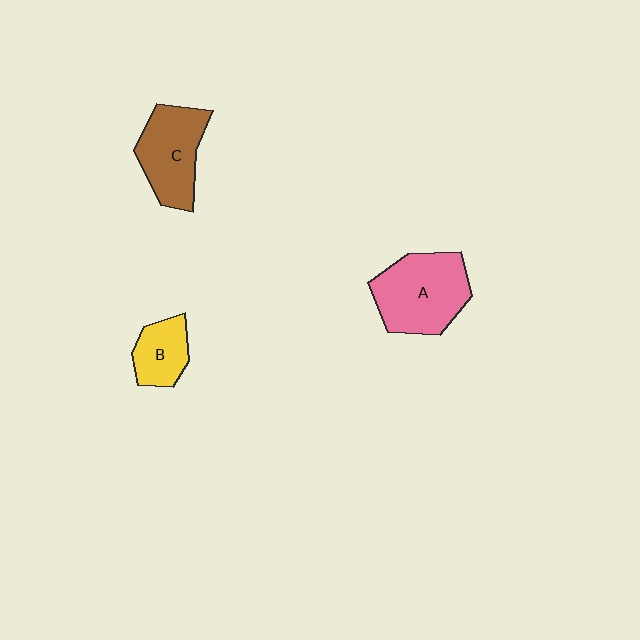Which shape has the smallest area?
Shape B (yellow).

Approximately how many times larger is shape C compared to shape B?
Approximately 1.7 times.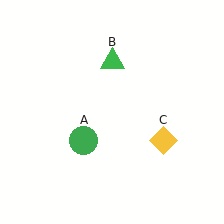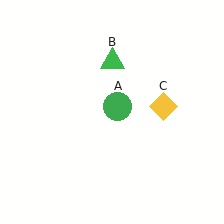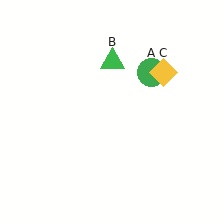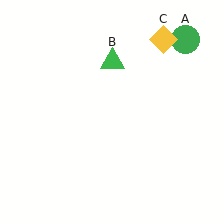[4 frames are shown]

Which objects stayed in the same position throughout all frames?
Green triangle (object B) remained stationary.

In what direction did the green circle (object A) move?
The green circle (object A) moved up and to the right.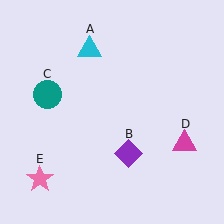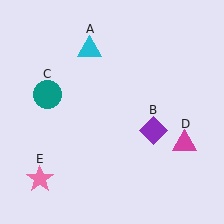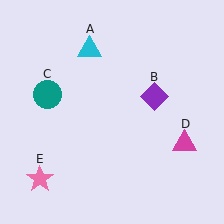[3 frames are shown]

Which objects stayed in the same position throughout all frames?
Cyan triangle (object A) and teal circle (object C) and magenta triangle (object D) and pink star (object E) remained stationary.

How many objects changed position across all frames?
1 object changed position: purple diamond (object B).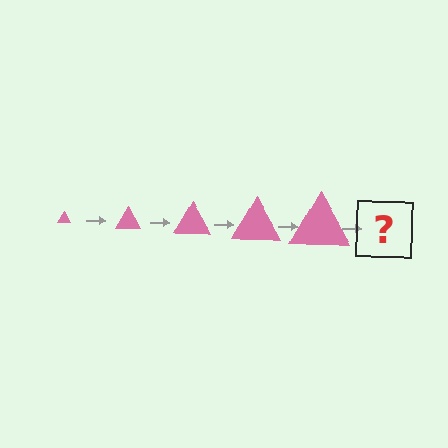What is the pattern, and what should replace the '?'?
The pattern is that the triangle gets progressively larger each step. The '?' should be a pink triangle, larger than the previous one.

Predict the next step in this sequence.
The next step is a pink triangle, larger than the previous one.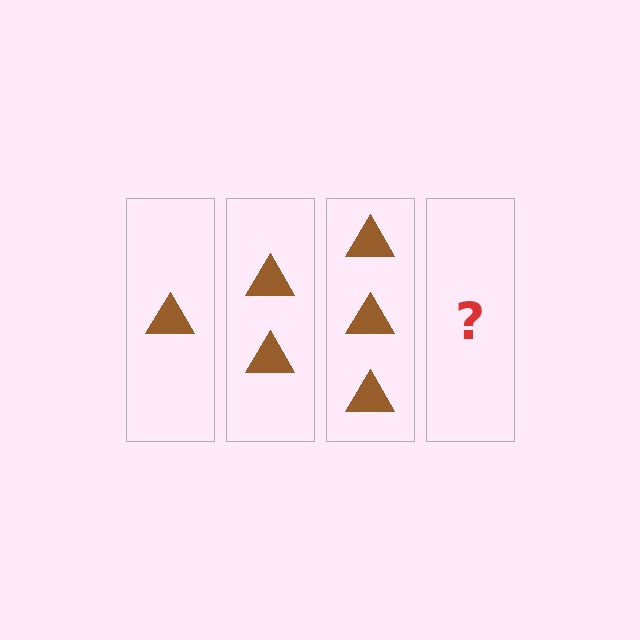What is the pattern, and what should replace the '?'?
The pattern is that each step adds one more triangle. The '?' should be 4 triangles.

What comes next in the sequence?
The next element should be 4 triangles.